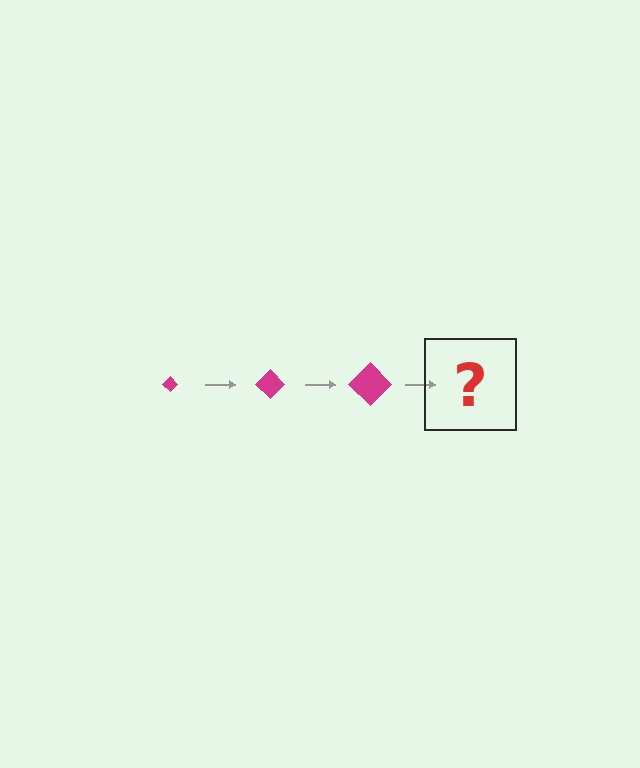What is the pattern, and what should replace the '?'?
The pattern is that the diamond gets progressively larger each step. The '?' should be a magenta diamond, larger than the previous one.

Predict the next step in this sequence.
The next step is a magenta diamond, larger than the previous one.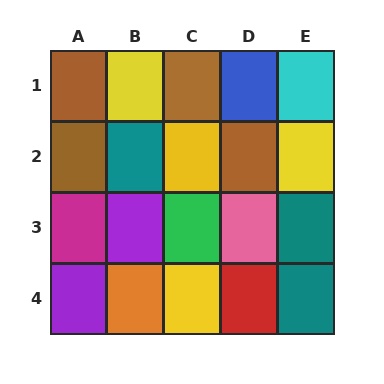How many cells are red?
1 cell is red.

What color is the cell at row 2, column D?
Brown.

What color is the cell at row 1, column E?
Cyan.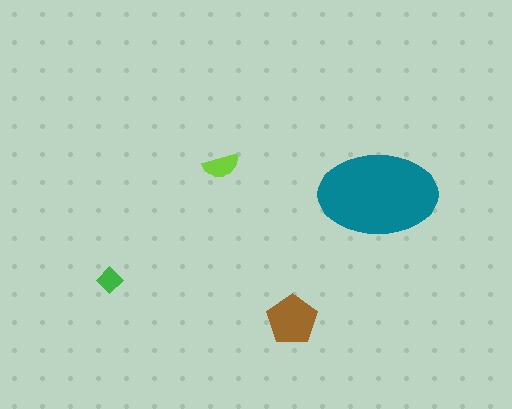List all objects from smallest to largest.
The green diamond, the lime semicircle, the brown pentagon, the teal ellipse.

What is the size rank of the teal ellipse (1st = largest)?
1st.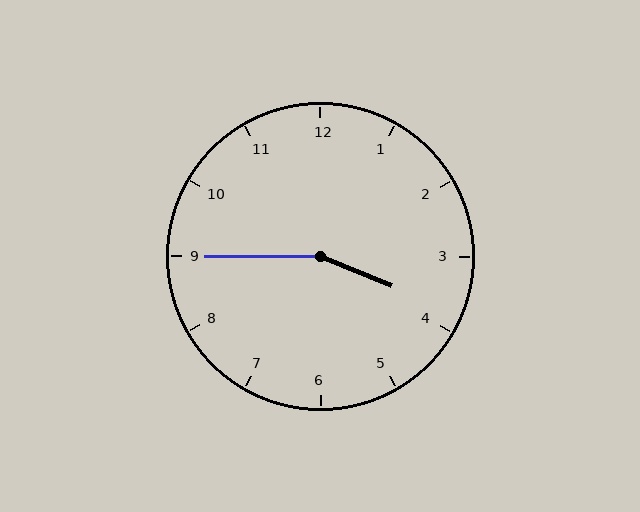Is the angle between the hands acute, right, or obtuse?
It is obtuse.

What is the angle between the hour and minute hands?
Approximately 158 degrees.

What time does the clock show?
3:45.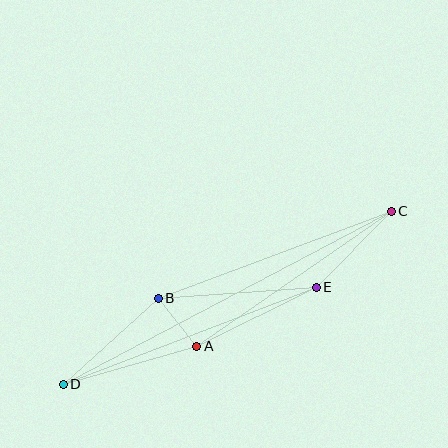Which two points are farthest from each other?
Points C and D are farthest from each other.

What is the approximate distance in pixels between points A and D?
The distance between A and D is approximately 139 pixels.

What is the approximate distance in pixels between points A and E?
The distance between A and E is approximately 133 pixels.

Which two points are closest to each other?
Points A and B are closest to each other.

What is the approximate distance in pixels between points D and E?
The distance between D and E is approximately 271 pixels.